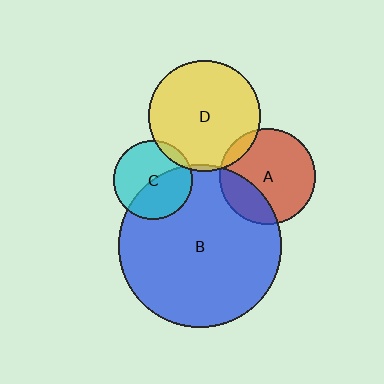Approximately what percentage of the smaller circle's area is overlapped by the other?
Approximately 45%.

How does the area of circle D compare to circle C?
Approximately 2.0 times.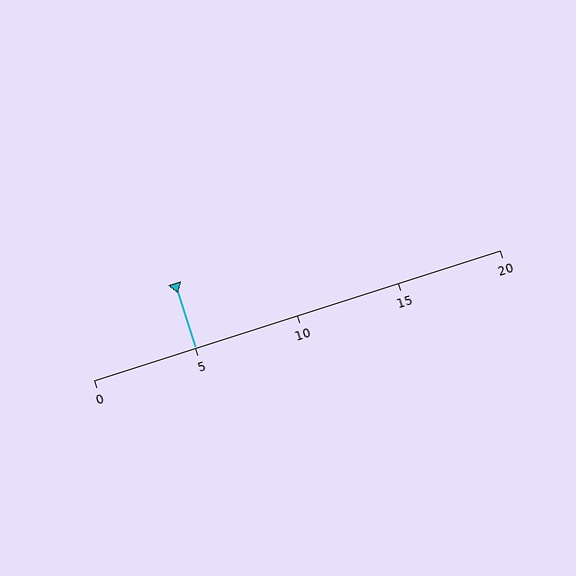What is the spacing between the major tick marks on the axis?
The major ticks are spaced 5 apart.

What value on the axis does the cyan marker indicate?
The marker indicates approximately 5.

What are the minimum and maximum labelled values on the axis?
The axis runs from 0 to 20.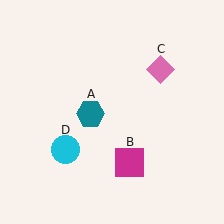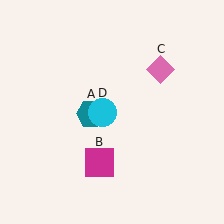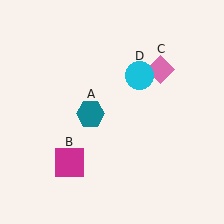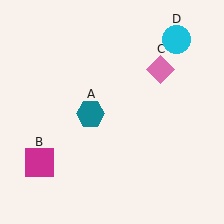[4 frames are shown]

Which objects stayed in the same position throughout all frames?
Teal hexagon (object A) and pink diamond (object C) remained stationary.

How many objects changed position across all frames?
2 objects changed position: magenta square (object B), cyan circle (object D).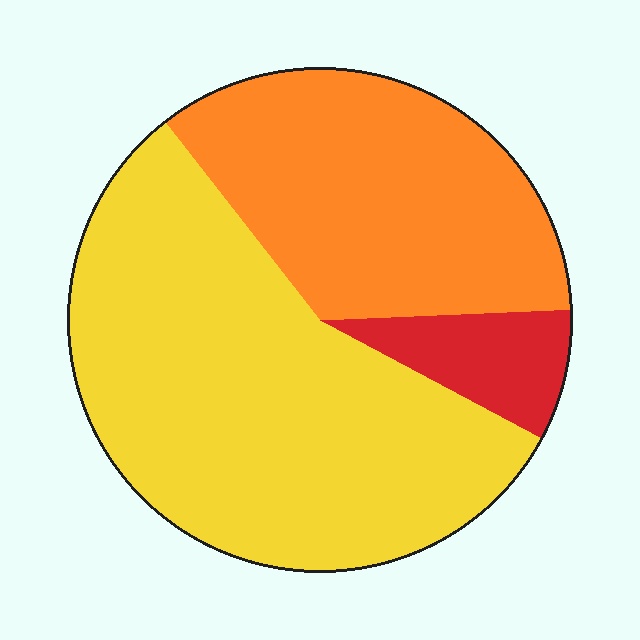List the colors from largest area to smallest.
From largest to smallest: yellow, orange, red.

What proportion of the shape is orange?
Orange covers 35% of the shape.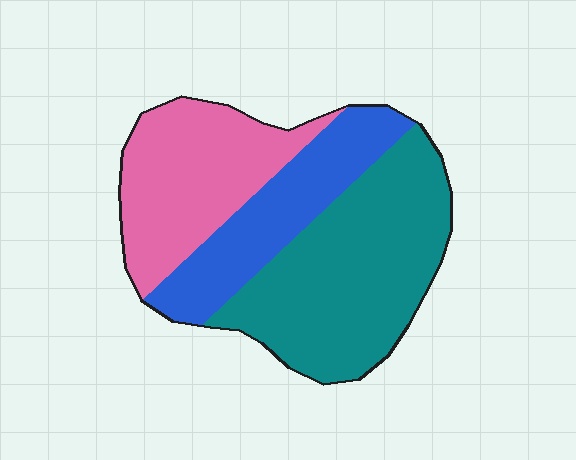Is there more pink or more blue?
Pink.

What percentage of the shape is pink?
Pink covers 30% of the shape.